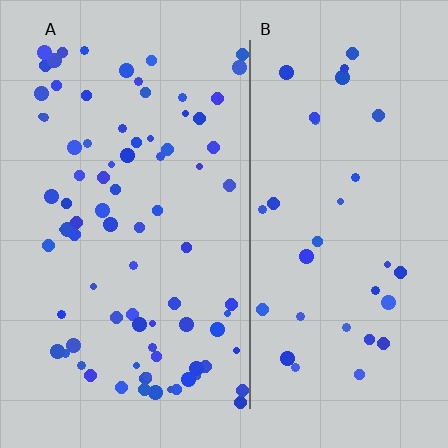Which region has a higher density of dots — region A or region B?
A (the left).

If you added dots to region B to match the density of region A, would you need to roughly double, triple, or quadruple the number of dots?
Approximately double.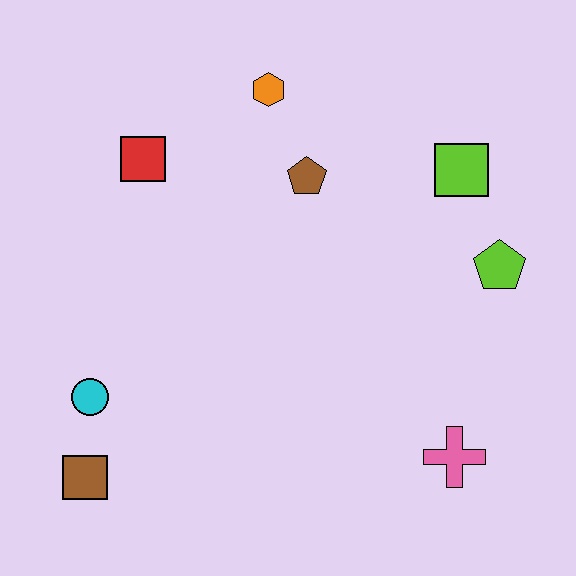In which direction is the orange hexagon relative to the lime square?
The orange hexagon is to the left of the lime square.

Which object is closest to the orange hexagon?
The brown pentagon is closest to the orange hexagon.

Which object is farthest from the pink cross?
The red square is farthest from the pink cross.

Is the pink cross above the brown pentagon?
No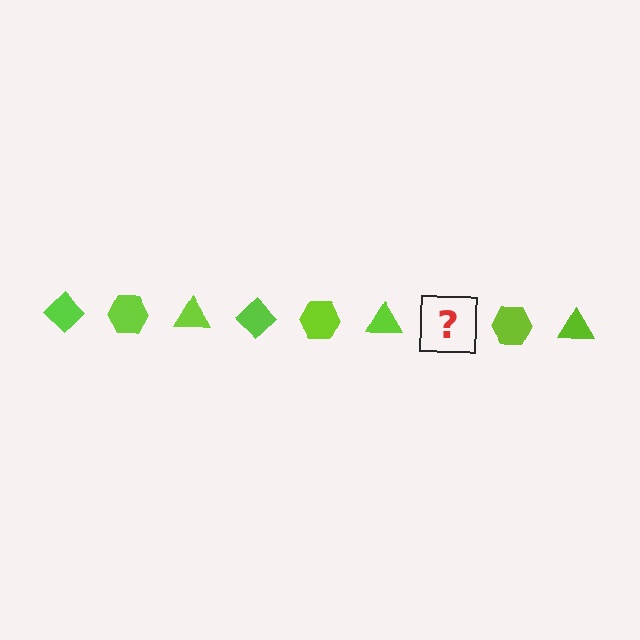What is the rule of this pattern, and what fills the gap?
The rule is that the pattern cycles through diamond, hexagon, triangle shapes in lime. The gap should be filled with a lime diamond.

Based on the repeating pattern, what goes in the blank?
The blank should be a lime diamond.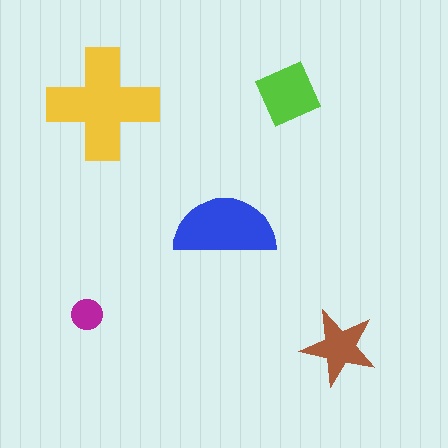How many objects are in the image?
There are 5 objects in the image.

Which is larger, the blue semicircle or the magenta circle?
The blue semicircle.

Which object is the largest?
The yellow cross.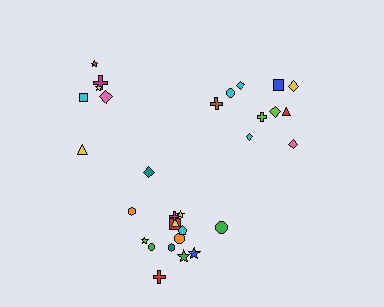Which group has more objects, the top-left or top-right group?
The top-right group.